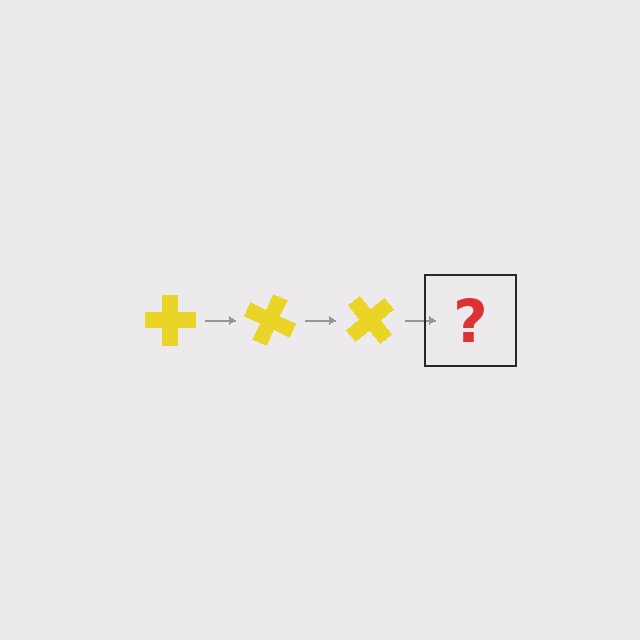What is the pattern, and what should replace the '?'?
The pattern is that the cross rotates 25 degrees each step. The '?' should be a yellow cross rotated 75 degrees.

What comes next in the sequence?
The next element should be a yellow cross rotated 75 degrees.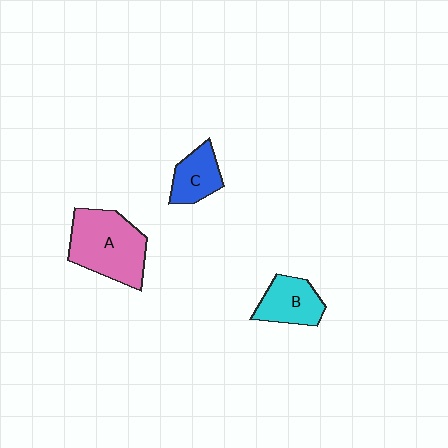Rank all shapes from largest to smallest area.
From largest to smallest: A (pink), B (cyan), C (blue).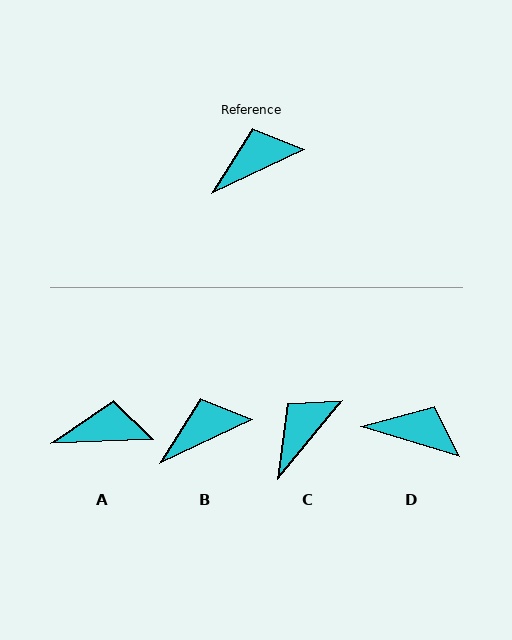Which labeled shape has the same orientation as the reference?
B.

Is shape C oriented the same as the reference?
No, it is off by about 25 degrees.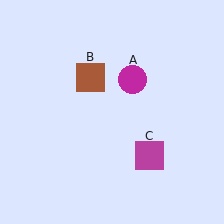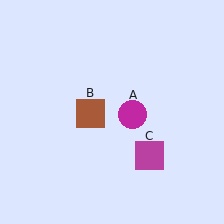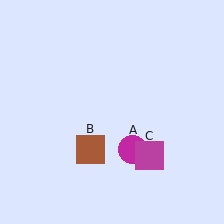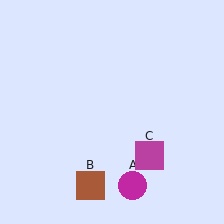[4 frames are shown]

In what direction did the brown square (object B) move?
The brown square (object B) moved down.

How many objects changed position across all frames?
2 objects changed position: magenta circle (object A), brown square (object B).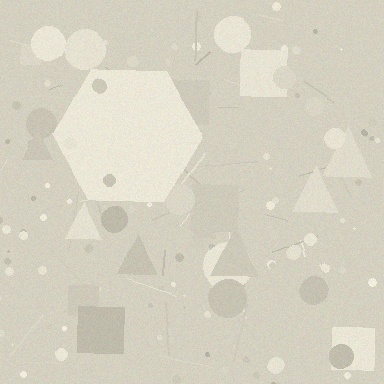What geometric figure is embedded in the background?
A hexagon is embedded in the background.